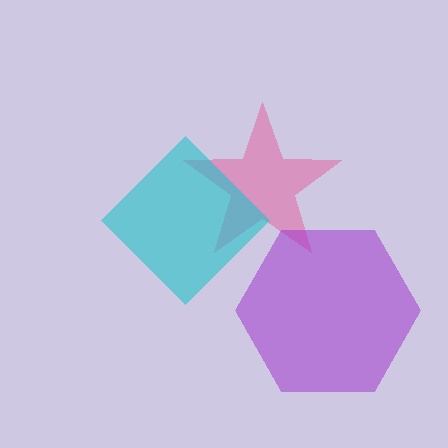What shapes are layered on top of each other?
The layered shapes are: a pink star, a purple hexagon, a cyan diamond.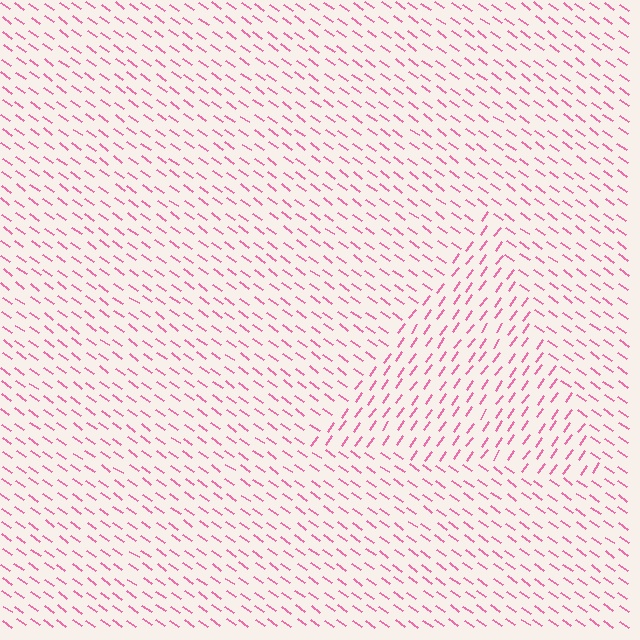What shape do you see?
I see a triangle.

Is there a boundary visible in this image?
Yes, there is a texture boundary formed by a change in line orientation.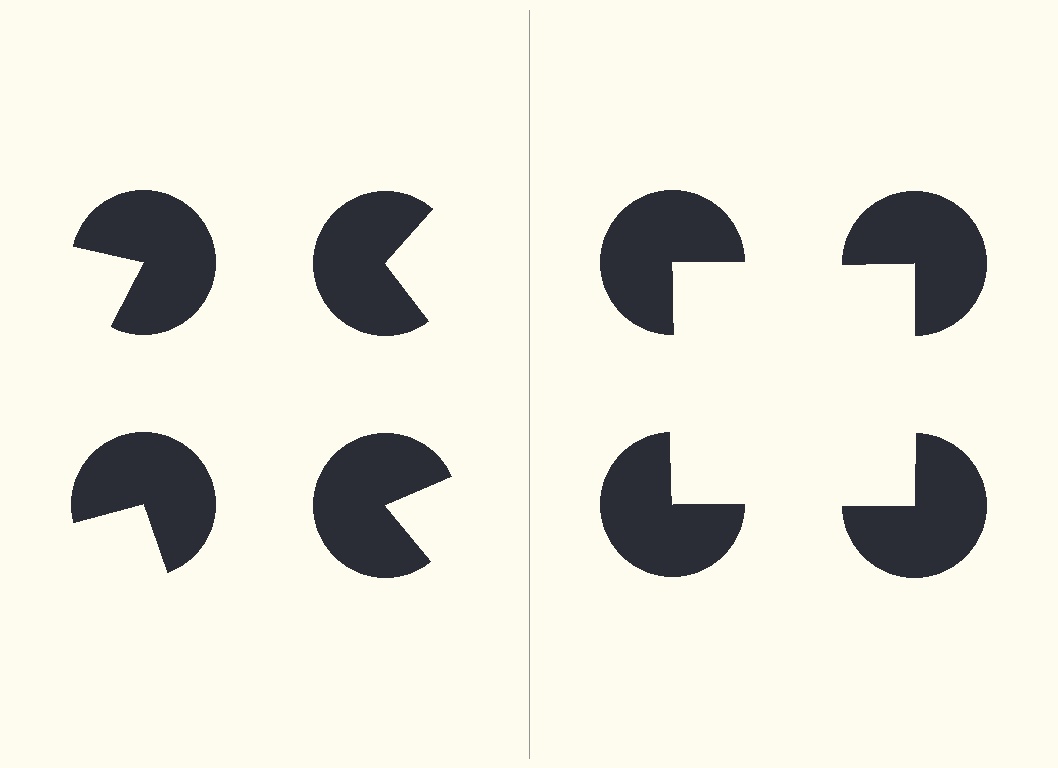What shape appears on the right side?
An illusory square.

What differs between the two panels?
The pac-man discs are positioned identically on both sides; only the wedge orientations differ. On the right they align to a square; on the left they are misaligned.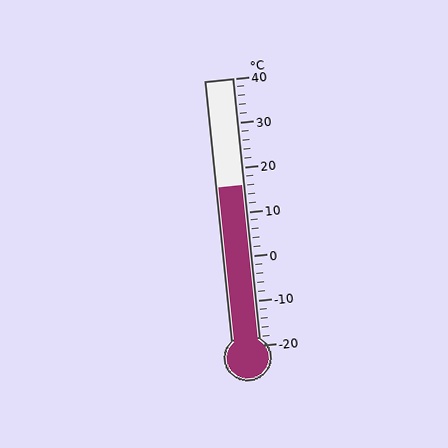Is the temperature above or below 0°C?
The temperature is above 0°C.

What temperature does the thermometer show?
The thermometer shows approximately 16°C.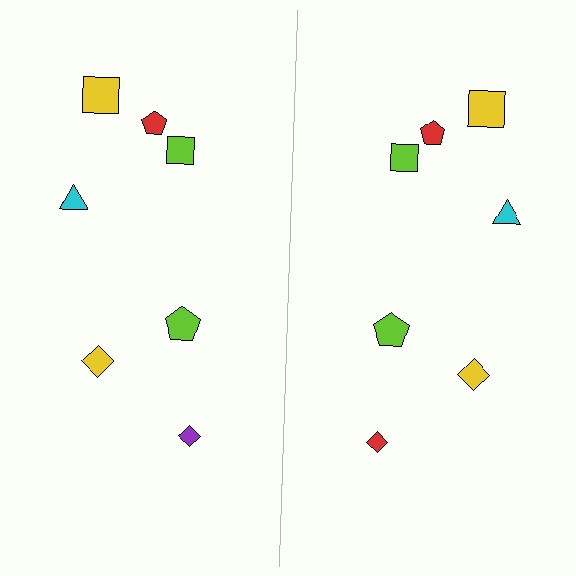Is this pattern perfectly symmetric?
No, the pattern is not perfectly symmetric. The red diamond on the right side breaks the symmetry — its mirror counterpart is purple.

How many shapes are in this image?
There are 14 shapes in this image.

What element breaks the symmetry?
The red diamond on the right side breaks the symmetry — its mirror counterpart is purple.